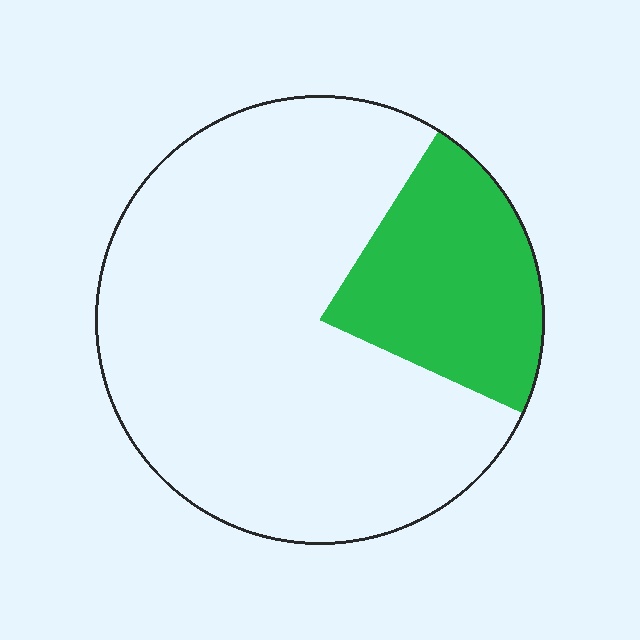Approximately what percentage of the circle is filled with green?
Approximately 25%.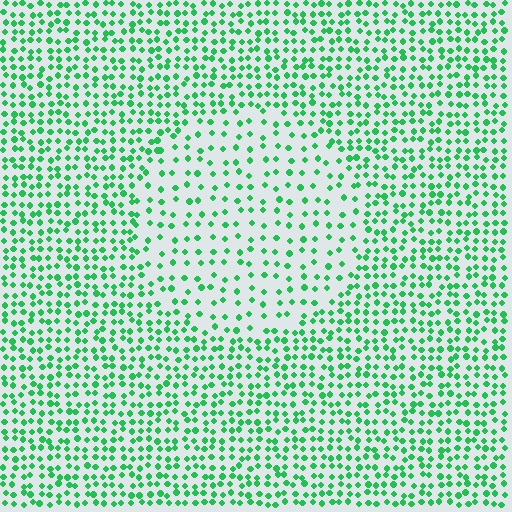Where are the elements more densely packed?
The elements are more densely packed outside the circle boundary.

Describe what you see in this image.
The image contains small green elements arranged at two different densities. A circle-shaped region is visible where the elements are less densely packed than the surrounding area.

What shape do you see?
I see a circle.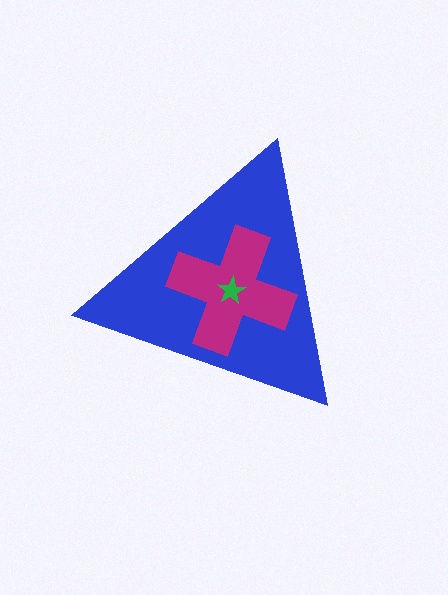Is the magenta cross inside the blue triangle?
Yes.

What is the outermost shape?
The blue triangle.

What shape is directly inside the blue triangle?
The magenta cross.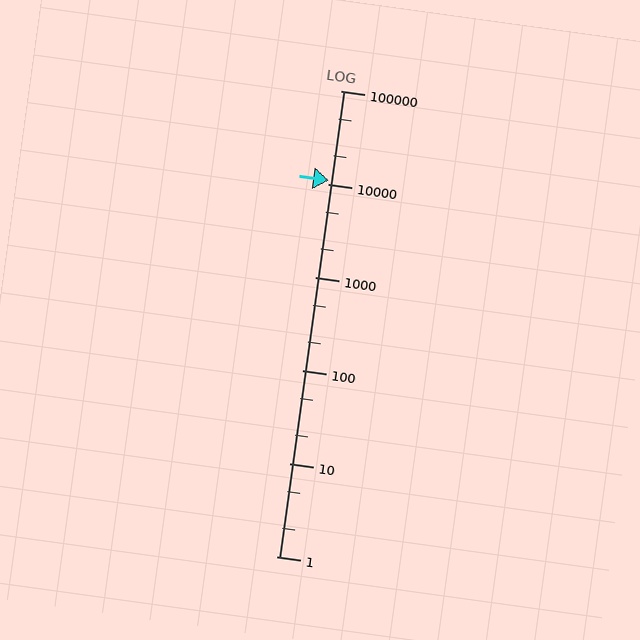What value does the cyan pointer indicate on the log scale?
The pointer indicates approximately 11000.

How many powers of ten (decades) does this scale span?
The scale spans 5 decades, from 1 to 100000.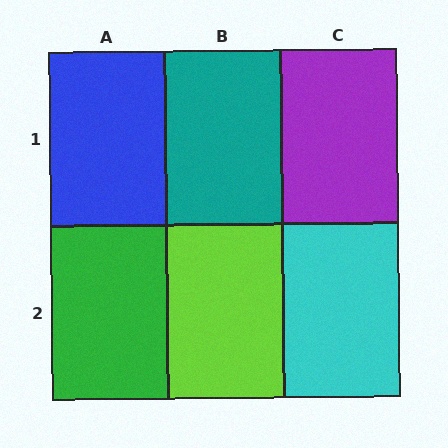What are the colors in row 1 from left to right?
Blue, teal, purple.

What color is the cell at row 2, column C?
Cyan.